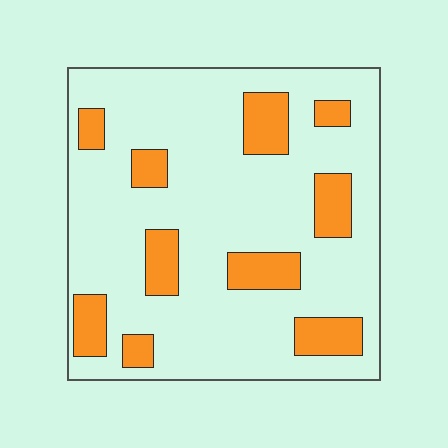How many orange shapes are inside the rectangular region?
10.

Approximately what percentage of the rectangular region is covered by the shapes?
Approximately 20%.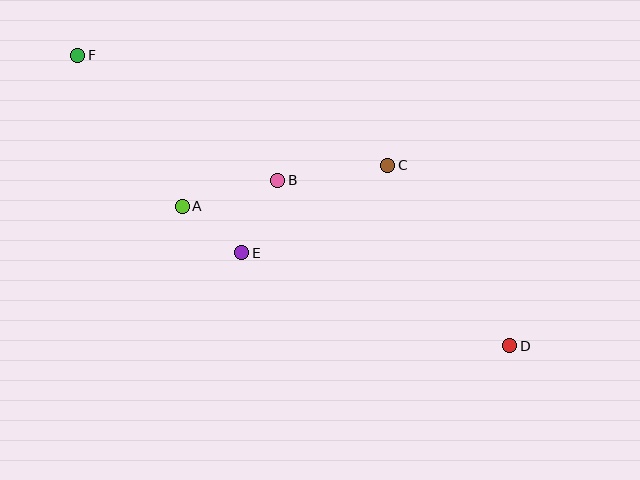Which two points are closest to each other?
Points A and E are closest to each other.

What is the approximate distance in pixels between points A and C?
The distance between A and C is approximately 209 pixels.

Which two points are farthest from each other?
Points D and F are farthest from each other.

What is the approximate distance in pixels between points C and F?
The distance between C and F is approximately 329 pixels.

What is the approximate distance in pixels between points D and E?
The distance between D and E is approximately 283 pixels.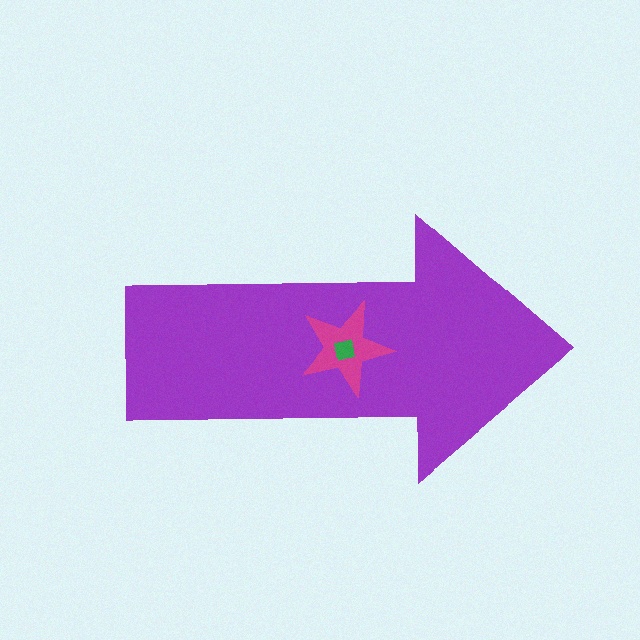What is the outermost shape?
The purple arrow.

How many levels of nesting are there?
3.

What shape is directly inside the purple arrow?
The magenta star.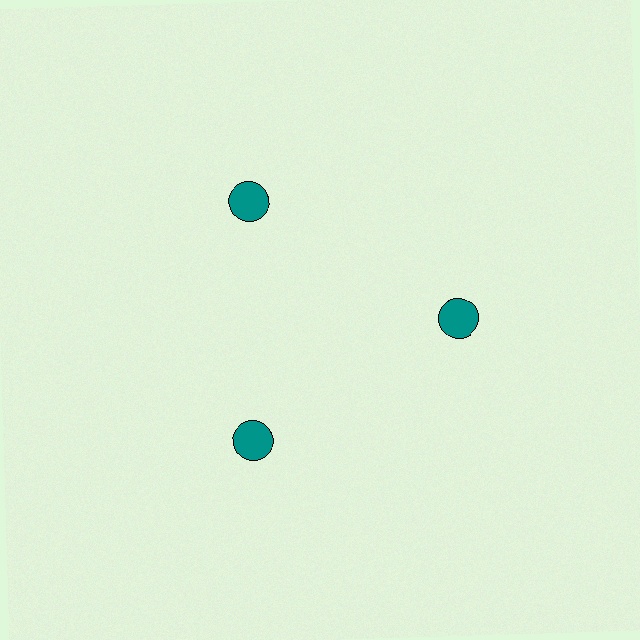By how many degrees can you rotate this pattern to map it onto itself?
The pattern maps onto itself every 120 degrees of rotation.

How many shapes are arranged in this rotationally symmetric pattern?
There are 3 shapes, arranged in 3 groups of 1.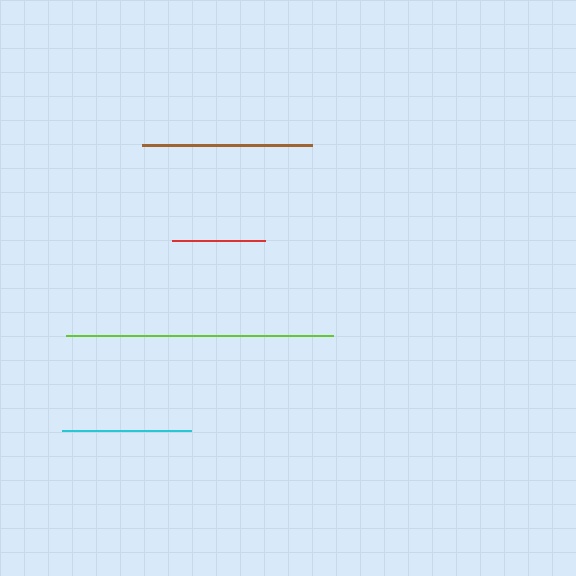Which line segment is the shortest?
The red line is the shortest at approximately 94 pixels.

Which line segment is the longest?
The lime line is the longest at approximately 266 pixels.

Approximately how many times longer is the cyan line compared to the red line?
The cyan line is approximately 1.4 times the length of the red line.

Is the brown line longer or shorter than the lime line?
The lime line is longer than the brown line.